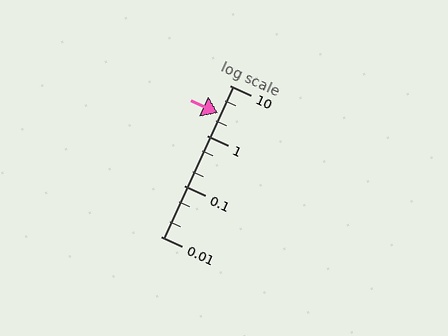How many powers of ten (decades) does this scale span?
The scale spans 3 decades, from 0.01 to 10.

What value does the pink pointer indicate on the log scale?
The pointer indicates approximately 2.8.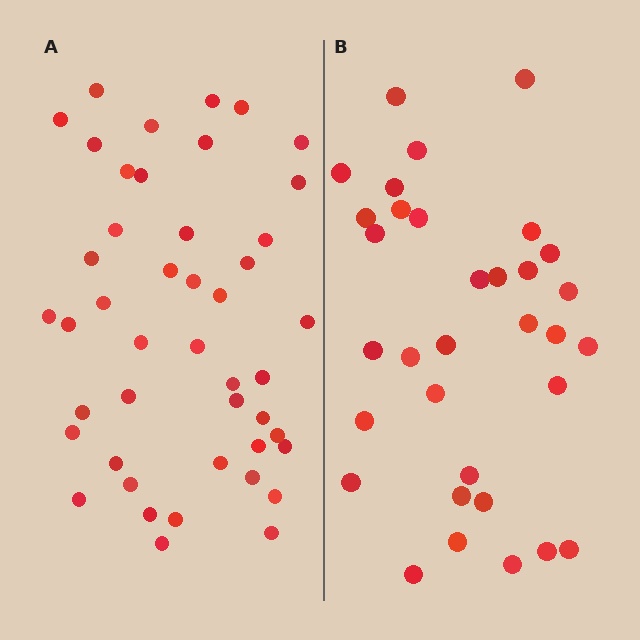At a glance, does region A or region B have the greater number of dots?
Region A (the left region) has more dots.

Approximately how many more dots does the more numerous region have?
Region A has roughly 12 or so more dots than region B.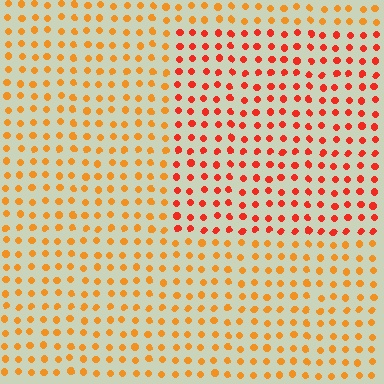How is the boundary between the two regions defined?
The boundary is defined purely by a slight shift in hue (about 30 degrees). Spacing, size, and orientation are identical on both sides.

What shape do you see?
I see a rectangle.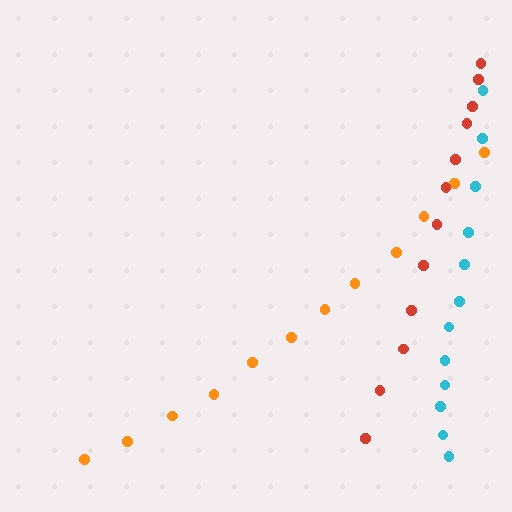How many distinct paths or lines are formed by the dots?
There are 3 distinct paths.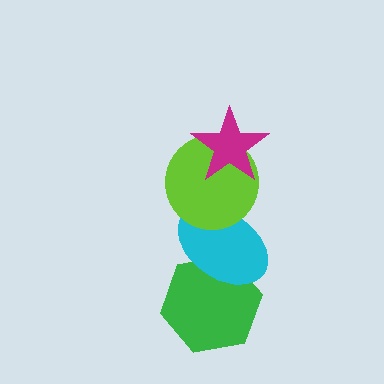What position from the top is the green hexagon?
The green hexagon is 4th from the top.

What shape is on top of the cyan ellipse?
The lime circle is on top of the cyan ellipse.